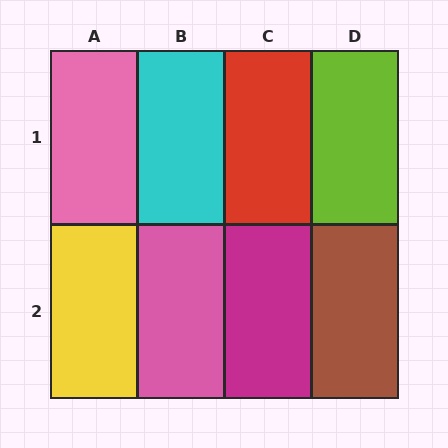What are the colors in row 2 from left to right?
Yellow, pink, magenta, brown.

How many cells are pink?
2 cells are pink.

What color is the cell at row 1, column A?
Pink.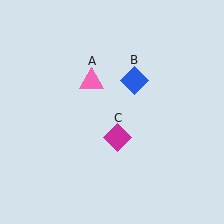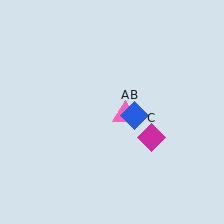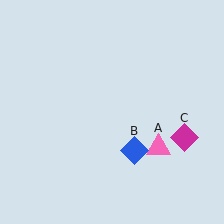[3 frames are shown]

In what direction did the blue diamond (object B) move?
The blue diamond (object B) moved down.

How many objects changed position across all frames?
3 objects changed position: pink triangle (object A), blue diamond (object B), magenta diamond (object C).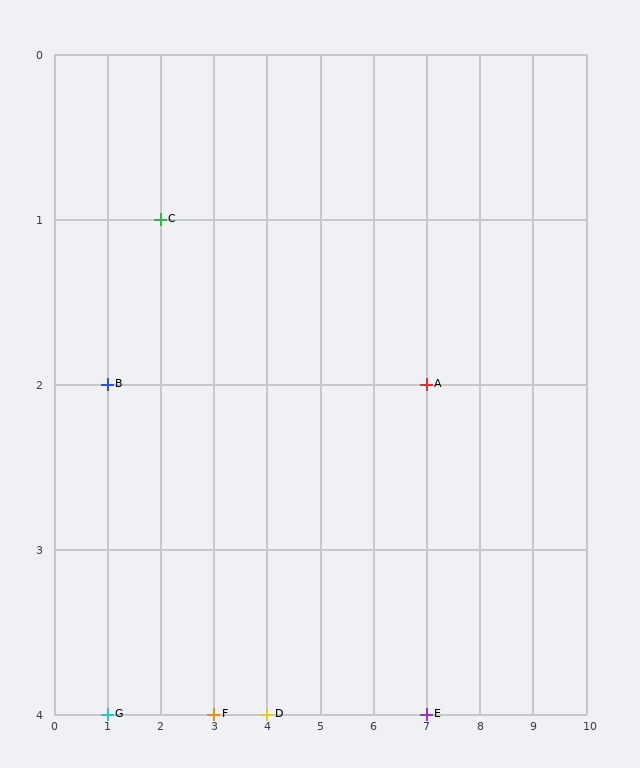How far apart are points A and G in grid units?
Points A and G are 6 columns and 2 rows apart (about 6.3 grid units diagonally).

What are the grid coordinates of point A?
Point A is at grid coordinates (7, 2).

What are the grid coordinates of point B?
Point B is at grid coordinates (1, 2).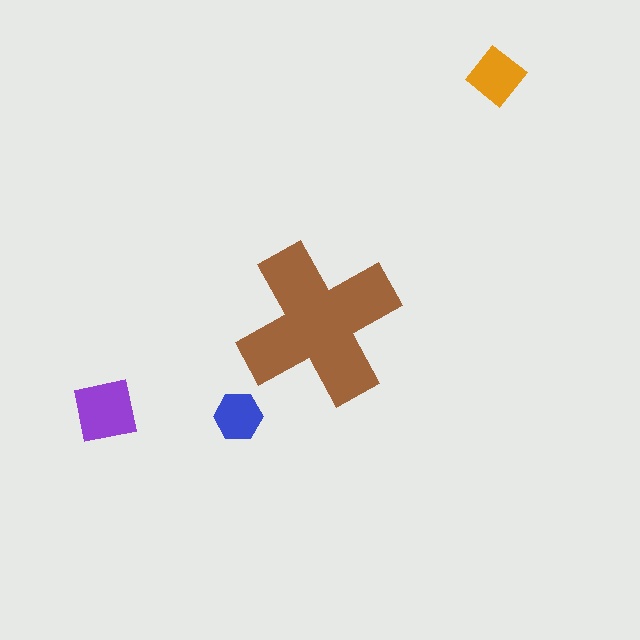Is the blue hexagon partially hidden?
No, the blue hexagon is fully visible.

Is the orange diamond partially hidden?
No, the orange diamond is fully visible.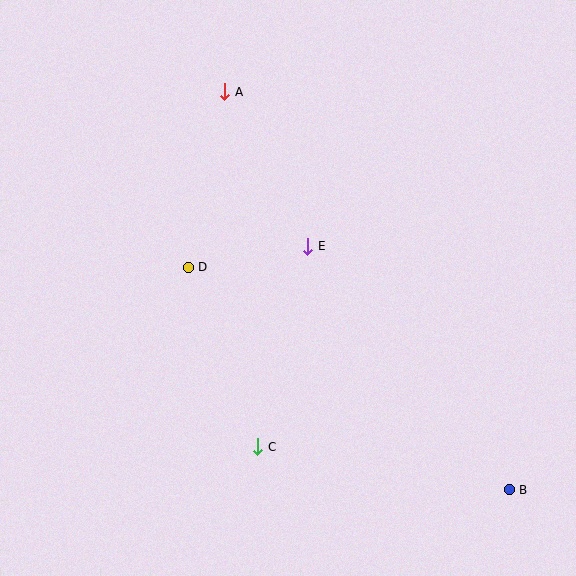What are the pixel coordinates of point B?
Point B is at (509, 490).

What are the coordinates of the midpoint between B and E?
The midpoint between B and E is at (409, 368).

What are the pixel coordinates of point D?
Point D is at (188, 267).